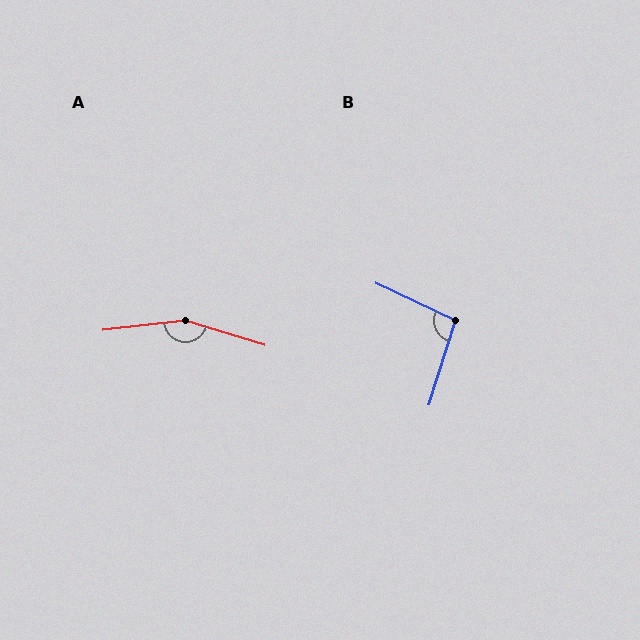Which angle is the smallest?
B, at approximately 98 degrees.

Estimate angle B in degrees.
Approximately 98 degrees.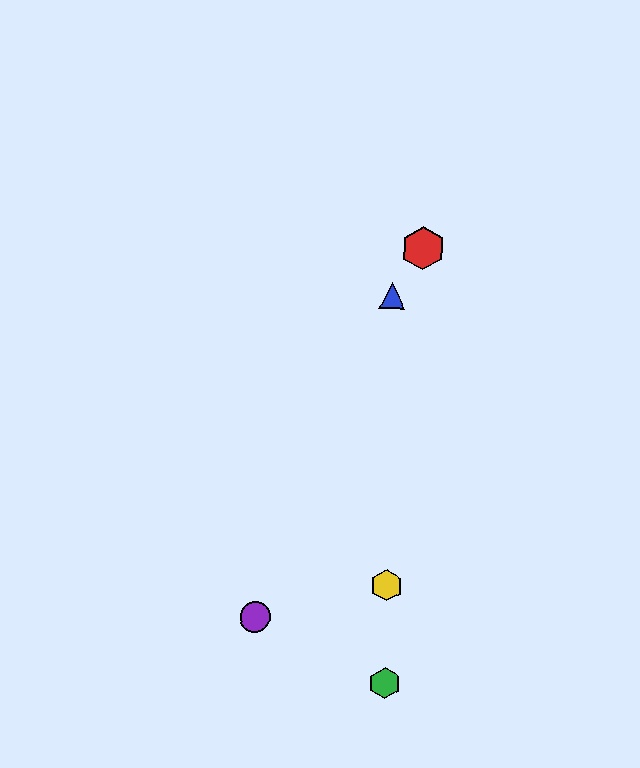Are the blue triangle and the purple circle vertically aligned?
No, the blue triangle is at x≈392 and the purple circle is at x≈255.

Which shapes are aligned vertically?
The blue triangle, the green hexagon, the yellow hexagon are aligned vertically.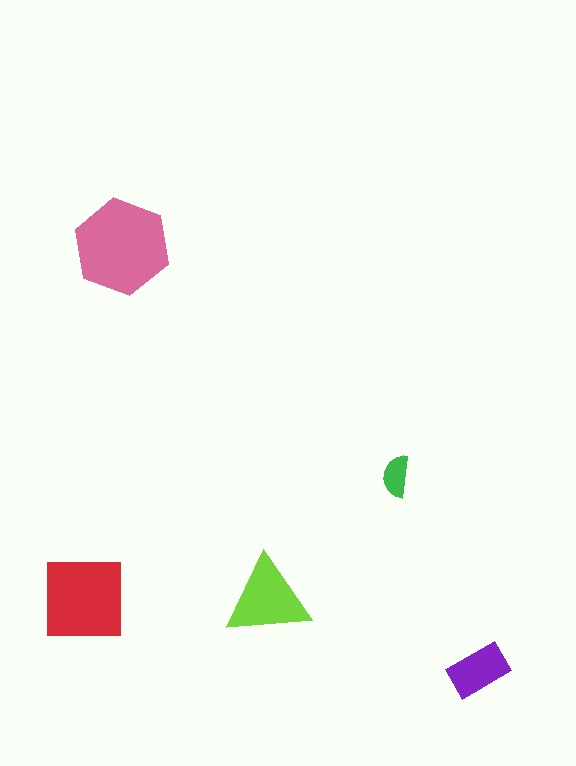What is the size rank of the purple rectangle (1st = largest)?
4th.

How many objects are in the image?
There are 5 objects in the image.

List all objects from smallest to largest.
The green semicircle, the purple rectangle, the lime triangle, the red square, the pink hexagon.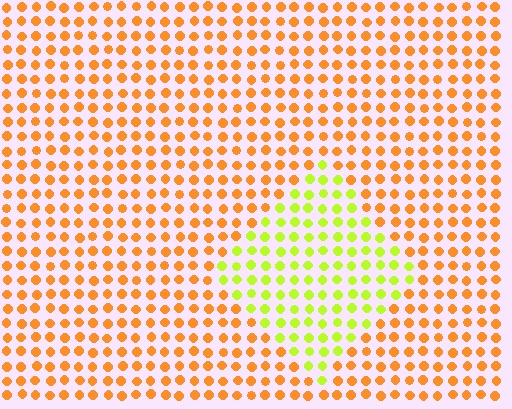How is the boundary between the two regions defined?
The boundary is defined purely by a slight shift in hue (about 50 degrees). Spacing, size, and orientation are identical on both sides.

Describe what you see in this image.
The image is filled with small orange elements in a uniform arrangement. A diamond-shaped region is visible where the elements are tinted to a slightly different hue, forming a subtle color boundary.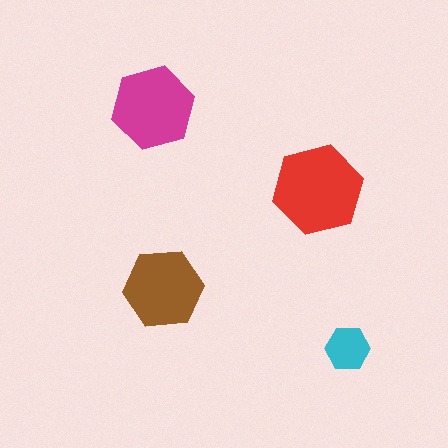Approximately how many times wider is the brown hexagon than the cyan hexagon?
About 2 times wider.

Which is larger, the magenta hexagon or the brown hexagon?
The magenta one.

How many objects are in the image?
There are 4 objects in the image.